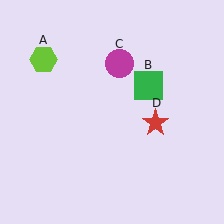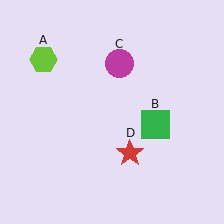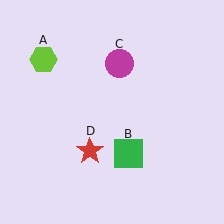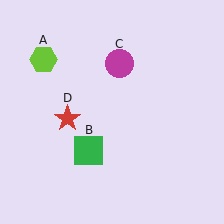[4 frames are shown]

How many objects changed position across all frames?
2 objects changed position: green square (object B), red star (object D).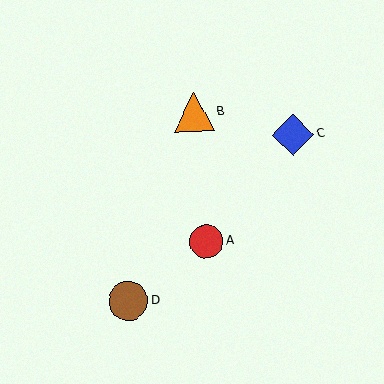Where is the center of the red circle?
The center of the red circle is at (206, 241).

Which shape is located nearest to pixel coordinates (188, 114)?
The orange triangle (labeled B) at (194, 112) is nearest to that location.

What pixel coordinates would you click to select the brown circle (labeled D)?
Click at (128, 301) to select the brown circle D.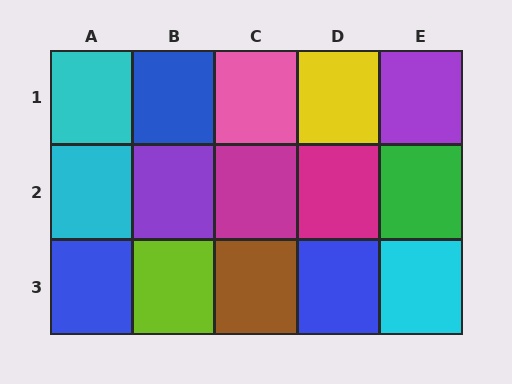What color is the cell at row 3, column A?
Blue.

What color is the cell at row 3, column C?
Brown.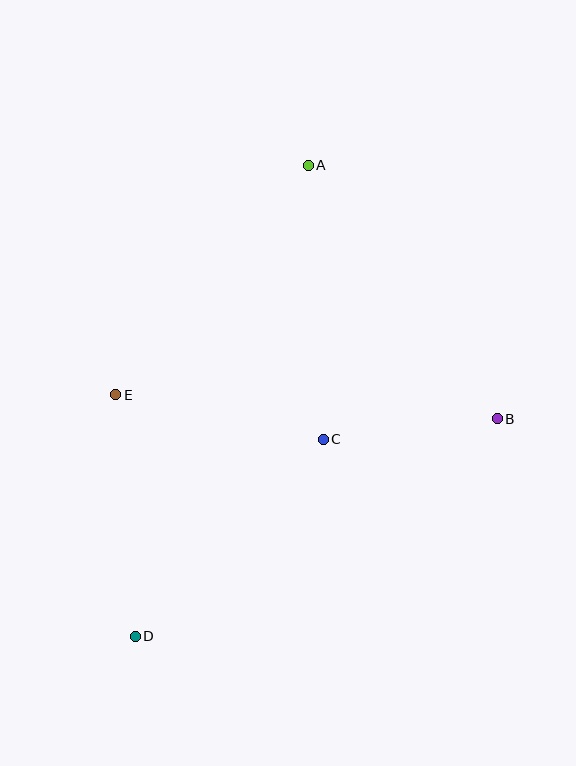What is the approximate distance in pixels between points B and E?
The distance between B and E is approximately 382 pixels.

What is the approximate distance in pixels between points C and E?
The distance between C and E is approximately 212 pixels.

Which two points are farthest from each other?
Points A and D are farthest from each other.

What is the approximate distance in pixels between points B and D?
The distance between B and D is approximately 422 pixels.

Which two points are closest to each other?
Points B and C are closest to each other.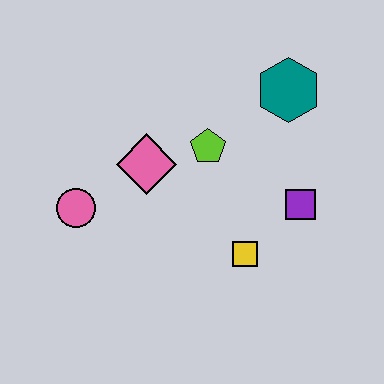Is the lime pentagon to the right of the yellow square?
No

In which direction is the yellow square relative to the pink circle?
The yellow square is to the right of the pink circle.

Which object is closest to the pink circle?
The pink diamond is closest to the pink circle.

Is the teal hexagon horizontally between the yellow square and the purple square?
Yes